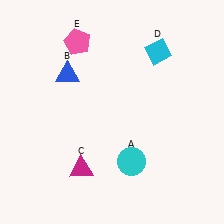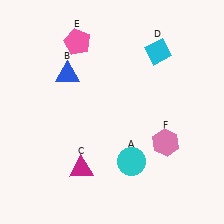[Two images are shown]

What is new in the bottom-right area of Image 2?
A pink hexagon (F) was added in the bottom-right area of Image 2.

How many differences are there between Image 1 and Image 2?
There is 1 difference between the two images.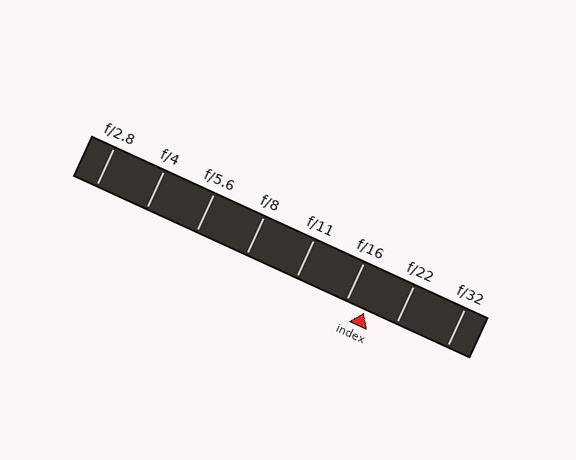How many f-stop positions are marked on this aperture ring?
There are 8 f-stop positions marked.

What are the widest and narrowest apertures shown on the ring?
The widest aperture shown is f/2.8 and the narrowest is f/32.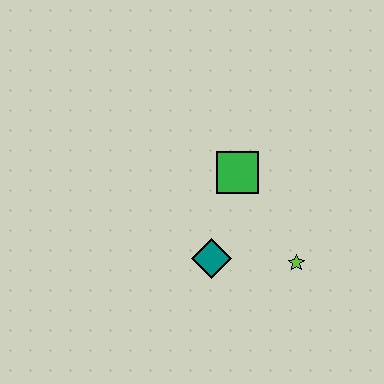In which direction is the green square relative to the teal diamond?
The green square is above the teal diamond.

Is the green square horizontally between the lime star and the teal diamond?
Yes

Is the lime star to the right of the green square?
Yes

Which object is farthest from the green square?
The lime star is farthest from the green square.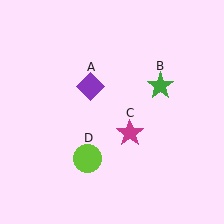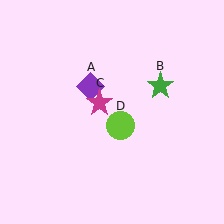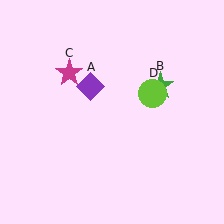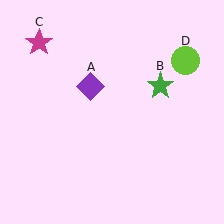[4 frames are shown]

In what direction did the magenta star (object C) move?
The magenta star (object C) moved up and to the left.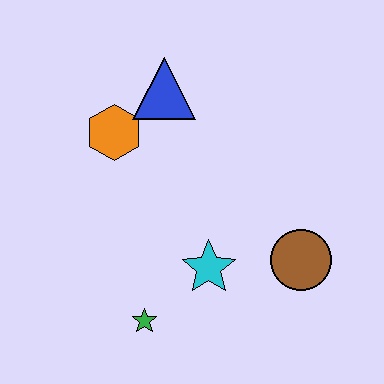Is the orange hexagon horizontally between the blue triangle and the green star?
No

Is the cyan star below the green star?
No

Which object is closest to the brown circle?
The cyan star is closest to the brown circle.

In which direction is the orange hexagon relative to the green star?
The orange hexagon is above the green star.